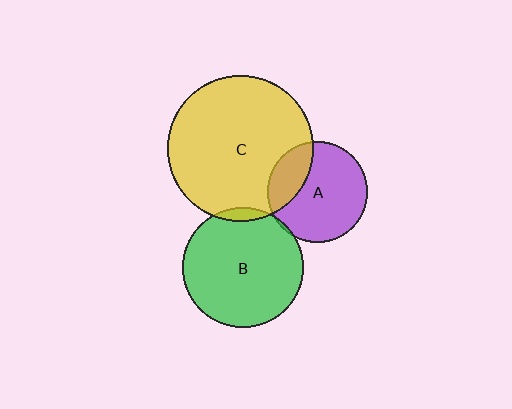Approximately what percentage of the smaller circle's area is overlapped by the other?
Approximately 5%.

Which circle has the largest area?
Circle C (yellow).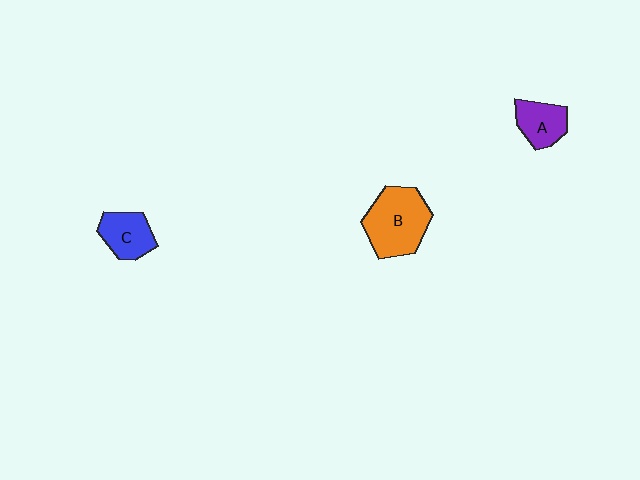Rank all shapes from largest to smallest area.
From largest to smallest: B (orange), C (blue), A (purple).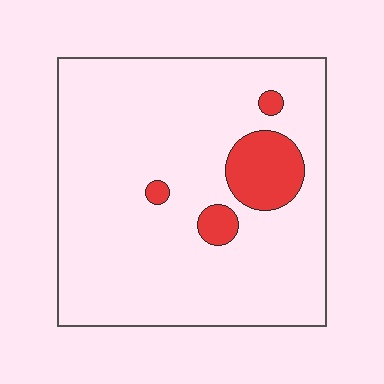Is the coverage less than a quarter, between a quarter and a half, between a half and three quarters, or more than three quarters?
Less than a quarter.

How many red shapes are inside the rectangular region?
4.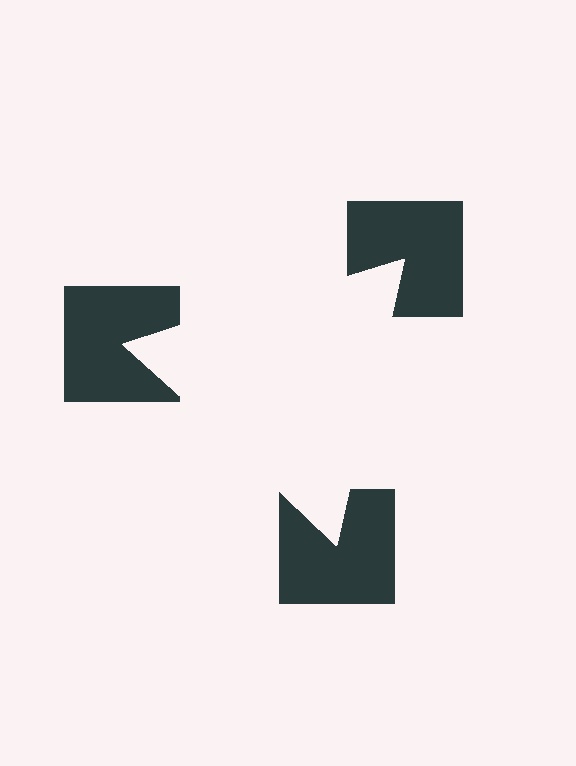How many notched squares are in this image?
There are 3 — one at each vertex of the illusory triangle.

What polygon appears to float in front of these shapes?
An illusory triangle — its edges are inferred from the aligned wedge cuts in the notched squares, not physically drawn.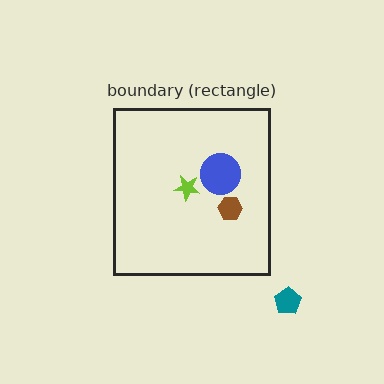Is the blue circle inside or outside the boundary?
Inside.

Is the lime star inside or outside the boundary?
Inside.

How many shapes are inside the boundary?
3 inside, 1 outside.